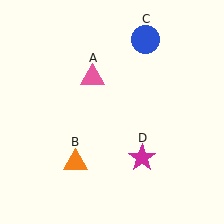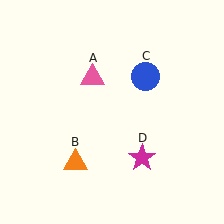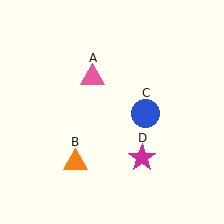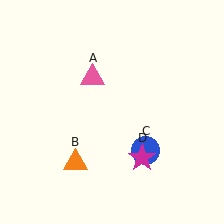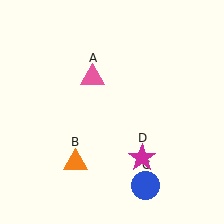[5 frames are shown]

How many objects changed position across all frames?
1 object changed position: blue circle (object C).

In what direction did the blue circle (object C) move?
The blue circle (object C) moved down.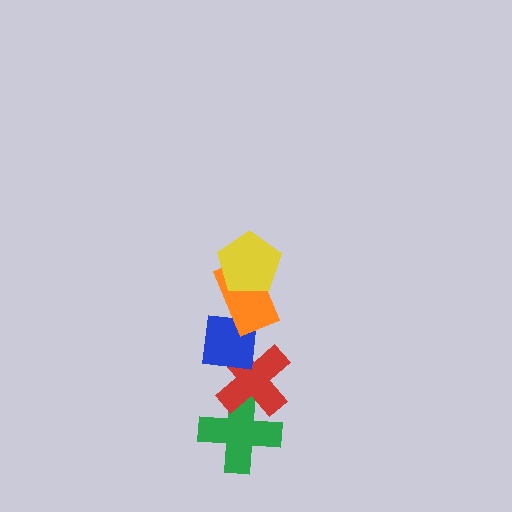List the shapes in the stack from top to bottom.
From top to bottom: the yellow pentagon, the orange rectangle, the blue square, the red cross, the green cross.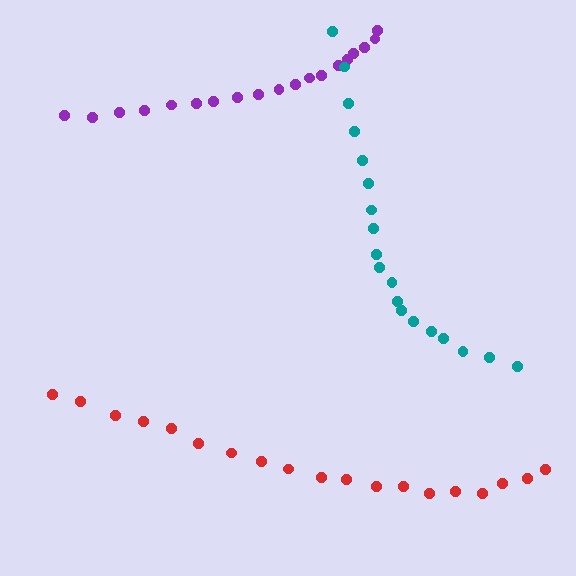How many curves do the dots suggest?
There are 3 distinct paths.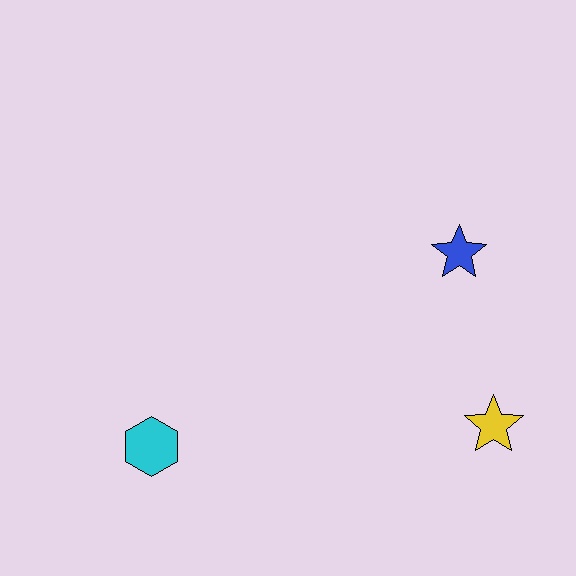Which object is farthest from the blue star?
The cyan hexagon is farthest from the blue star.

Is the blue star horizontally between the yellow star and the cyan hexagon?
Yes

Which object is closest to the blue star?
The yellow star is closest to the blue star.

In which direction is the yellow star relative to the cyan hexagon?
The yellow star is to the right of the cyan hexagon.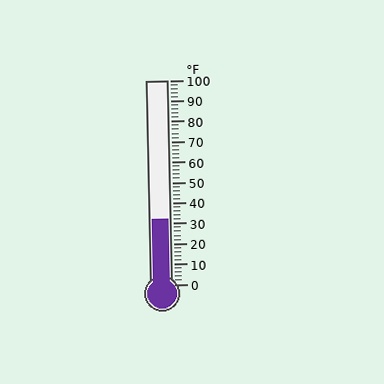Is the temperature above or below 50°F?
The temperature is below 50°F.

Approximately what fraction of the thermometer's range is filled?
The thermometer is filled to approximately 30% of its range.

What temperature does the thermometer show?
The thermometer shows approximately 32°F.